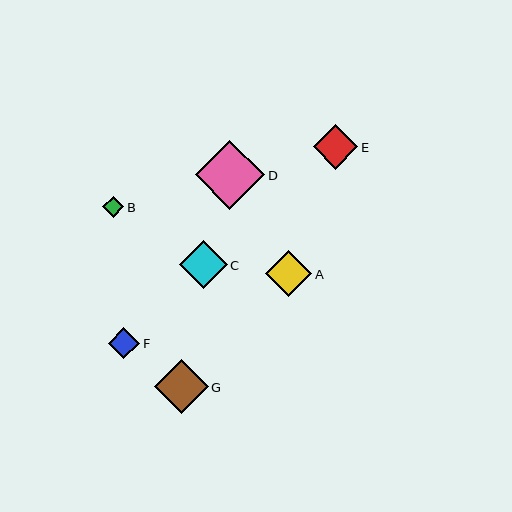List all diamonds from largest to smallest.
From largest to smallest: D, G, C, A, E, F, B.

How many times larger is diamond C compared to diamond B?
Diamond C is approximately 2.2 times the size of diamond B.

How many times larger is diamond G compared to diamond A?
Diamond G is approximately 1.2 times the size of diamond A.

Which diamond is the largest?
Diamond D is the largest with a size of approximately 70 pixels.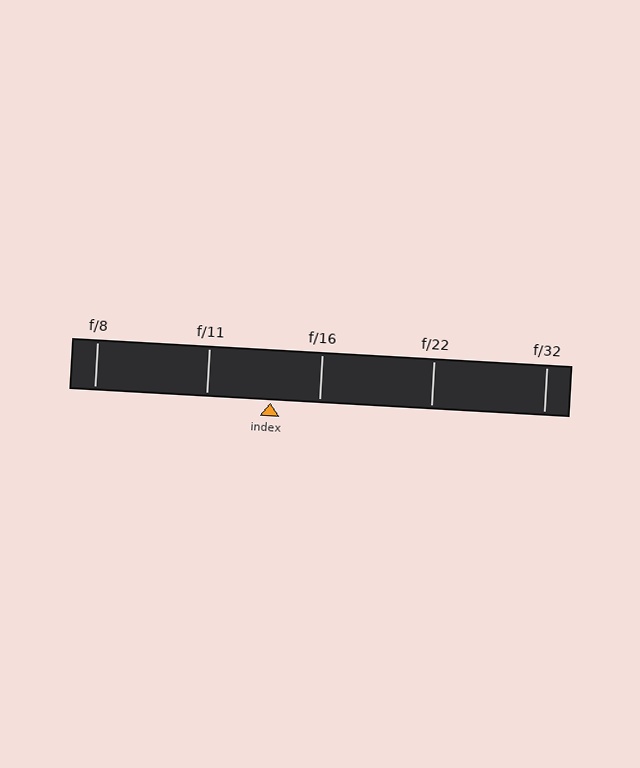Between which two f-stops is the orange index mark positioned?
The index mark is between f/11 and f/16.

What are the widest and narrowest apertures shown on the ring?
The widest aperture shown is f/8 and the narrowest is f/32.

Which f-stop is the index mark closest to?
The index mark is closest to f/16.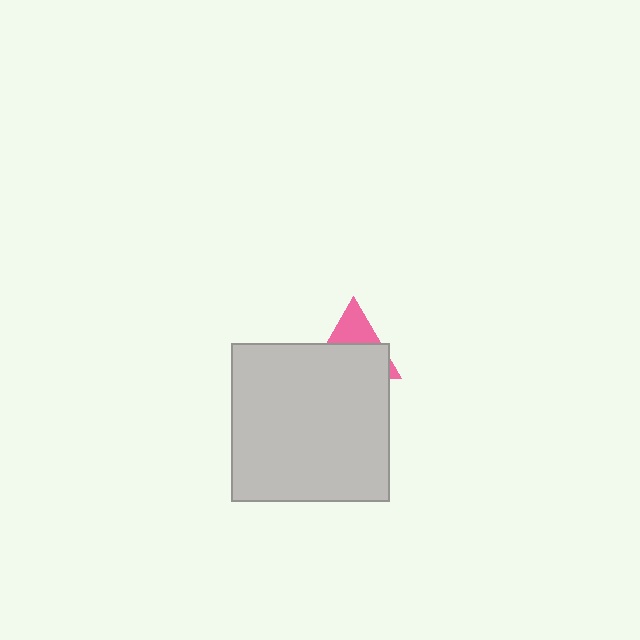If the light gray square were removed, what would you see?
You would see the complete pink triangle.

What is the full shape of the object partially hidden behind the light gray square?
The partially hidden object is a pink triangle.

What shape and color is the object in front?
The object in front is a light gray square.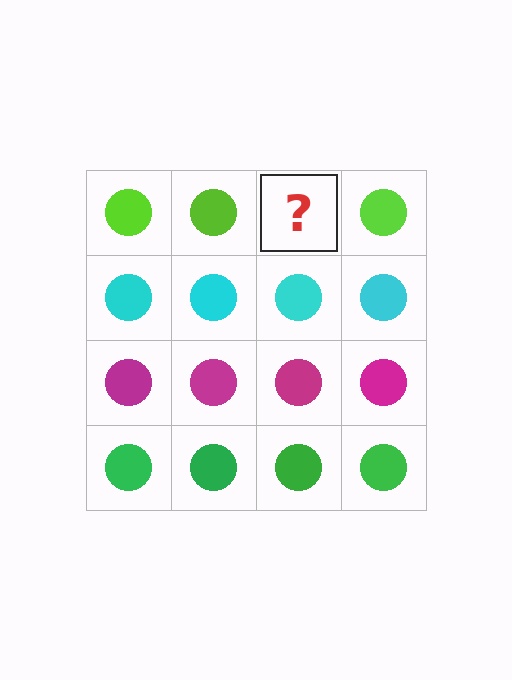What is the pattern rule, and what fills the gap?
The rule is that each row has a consistent color. The gap should be filled with a lime circle.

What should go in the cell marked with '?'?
The missing cell should contain a lime circle.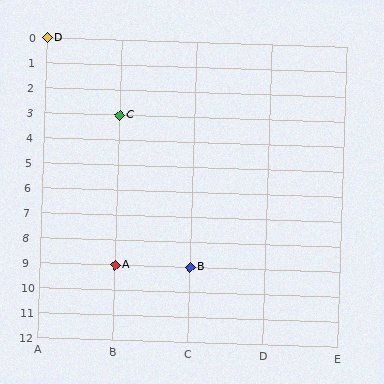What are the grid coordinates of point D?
Point D is at grid coordinates (A, 0).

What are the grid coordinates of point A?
Point A is at grid coordinates (B, 9).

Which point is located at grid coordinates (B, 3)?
Point C is at (B, 3).